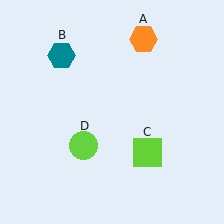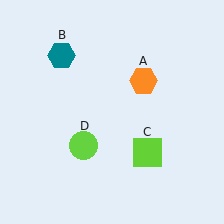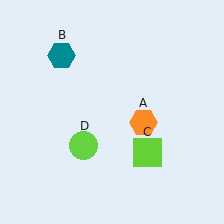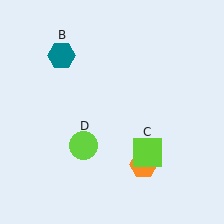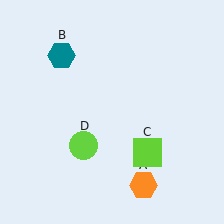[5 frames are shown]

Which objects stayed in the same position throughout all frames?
Teal hexagon (object B) and lime square (object C) and lime circle (object D) remained stationary.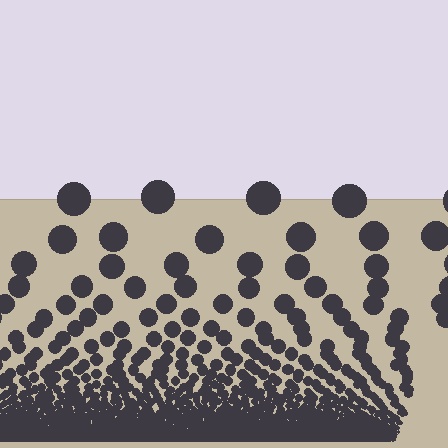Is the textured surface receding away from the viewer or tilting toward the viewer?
The surface appears to tilt toward the viewer. Texture elements get larger and sparser toward the top.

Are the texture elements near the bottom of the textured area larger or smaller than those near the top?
Smaller. The gradient is inverted — elements near the bottom are smaller and denser.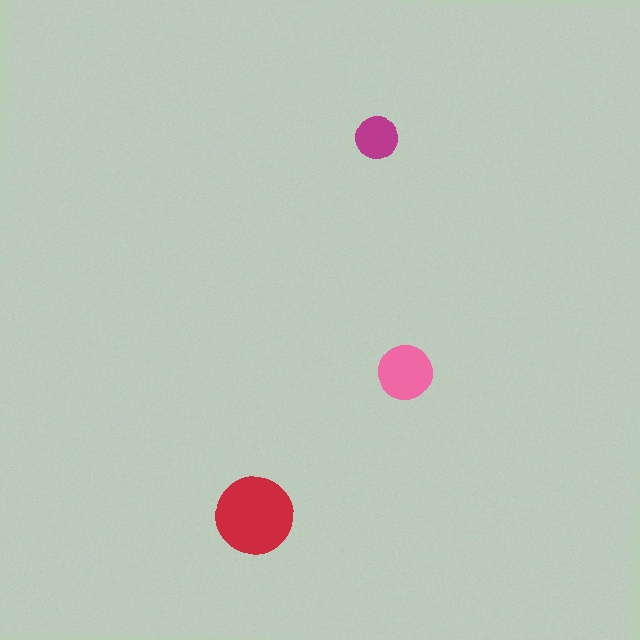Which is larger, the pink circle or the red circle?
The red one.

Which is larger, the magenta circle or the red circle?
The red one.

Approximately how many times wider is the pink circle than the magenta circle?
About 1.5 times wider.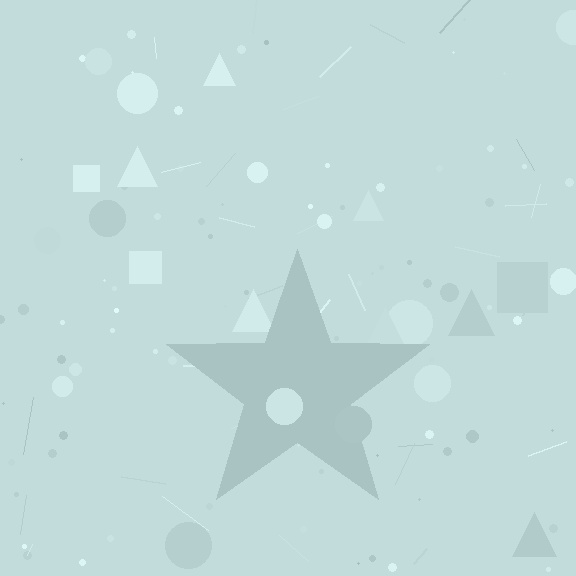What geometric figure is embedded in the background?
A star is embedded in the background.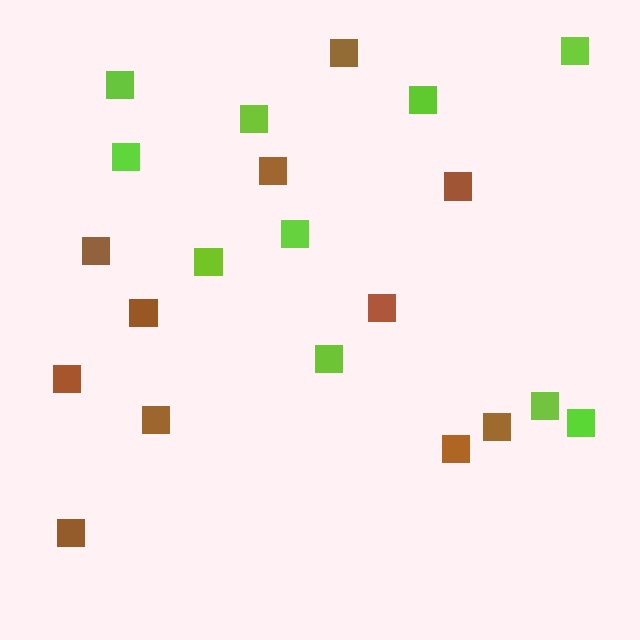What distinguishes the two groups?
There are 2 groups: one group of lime squares (10) and one group of brown squares (11).